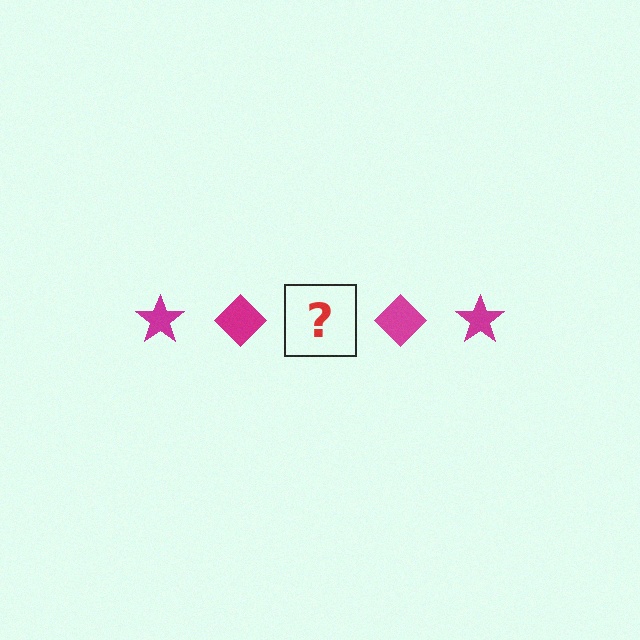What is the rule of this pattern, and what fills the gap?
The rule is that the pattern cycles through star, diamond shapes in magenta. The gap should be filled with a magenta star.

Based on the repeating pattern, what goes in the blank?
The blank should be a magenta star.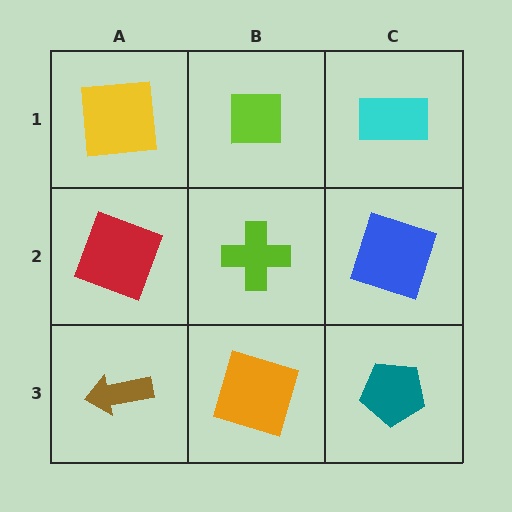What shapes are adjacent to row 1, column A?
A red square (row 2, column A), a lime square (row 1, column B).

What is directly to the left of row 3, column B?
A brown arrow.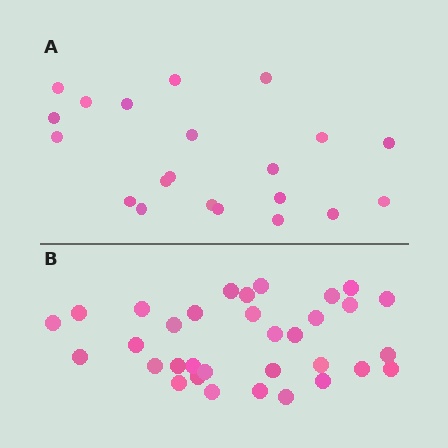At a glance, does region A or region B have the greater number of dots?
Region B (the bottom region) has more dots.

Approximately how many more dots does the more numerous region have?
Region B has roughly 12 or so more dots than region A.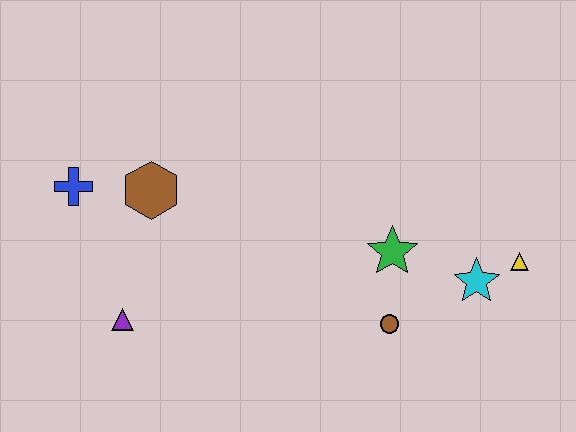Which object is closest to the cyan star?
The yellow triangle is closest to the cyan star.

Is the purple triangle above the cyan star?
No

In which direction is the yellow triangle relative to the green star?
The yellow triangle is to the right of the green star.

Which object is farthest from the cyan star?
The blue cross is farthest from the cyan star.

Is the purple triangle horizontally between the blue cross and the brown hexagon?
Yes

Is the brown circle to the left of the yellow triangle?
Yes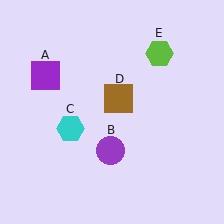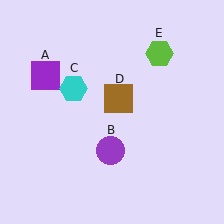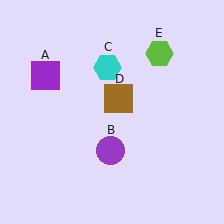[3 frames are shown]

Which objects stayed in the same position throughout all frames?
Purple square (object A) and purple circle (object B) and brown square (object D) and lime hexagon (object E) remained stationary.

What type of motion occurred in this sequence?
The cyan hexagon (object C) rotated clockwise around the center of the scene.